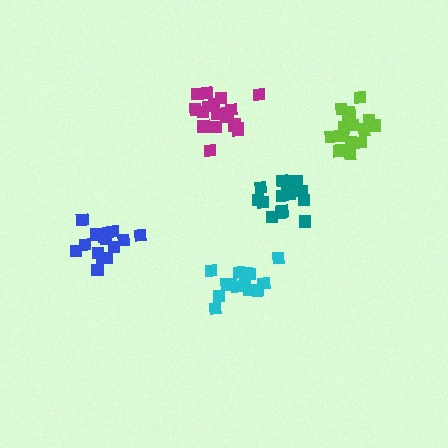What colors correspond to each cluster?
The clusters are colored: teal, lime, cyan, magenta, blue.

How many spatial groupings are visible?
There are 5 spatial groupings.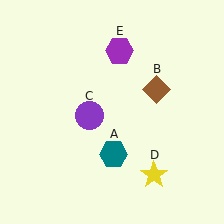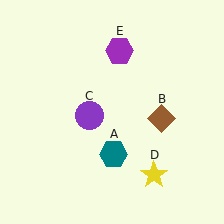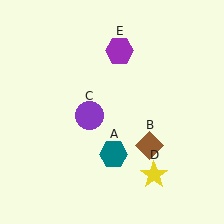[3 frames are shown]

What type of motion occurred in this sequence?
The brown diamond (object B) rotated clockwise around the center of the scene.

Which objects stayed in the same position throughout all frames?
Teal hexagon (object A) and purple circle (object C) and yellow star (object D) and purple hexagon (object E) remained stationary.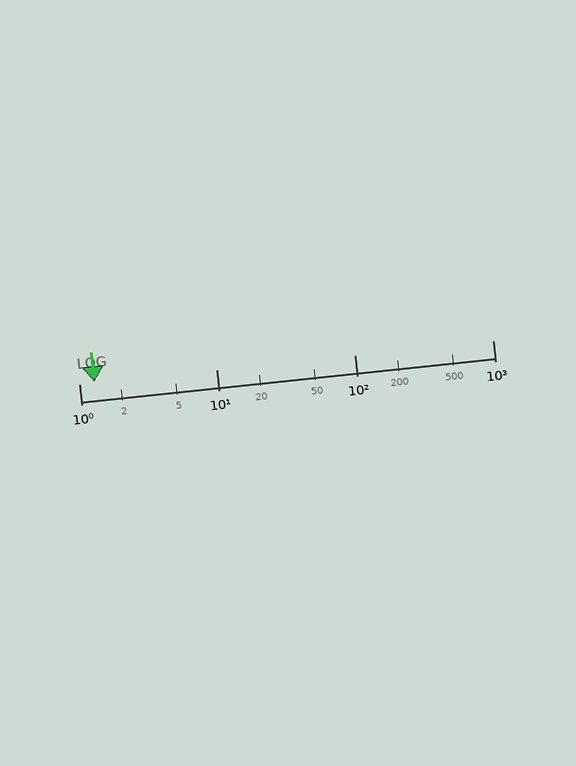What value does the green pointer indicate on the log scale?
The pointer indicates approximately 1.3.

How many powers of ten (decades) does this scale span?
The scale spans 3 decades, from 1 to 1000.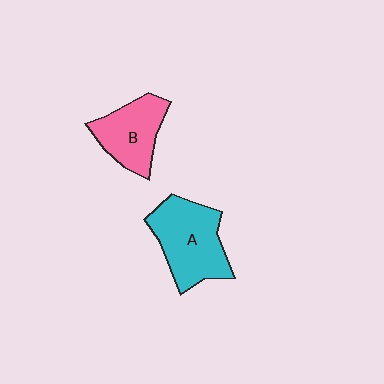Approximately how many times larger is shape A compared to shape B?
Approximately 1.3 times.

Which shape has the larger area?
Shape A (cyan).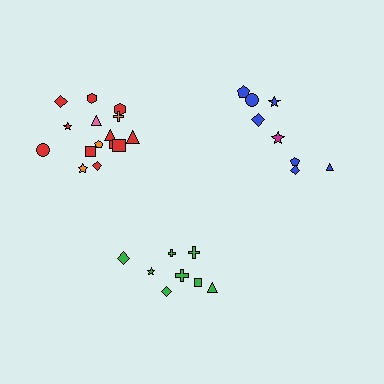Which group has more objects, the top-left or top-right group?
The top-left group.